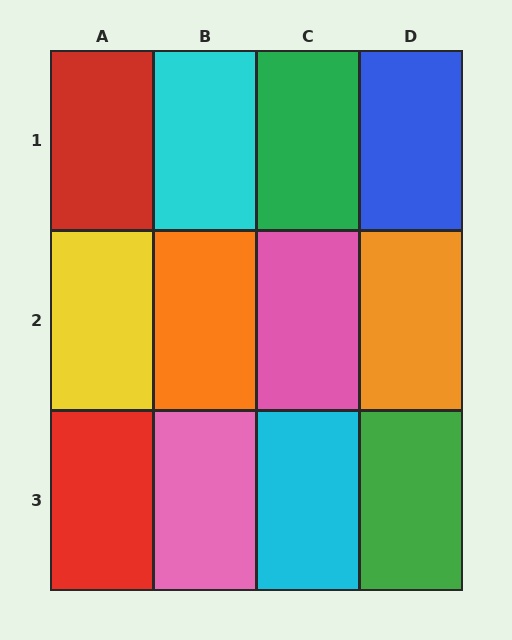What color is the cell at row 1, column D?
Blue.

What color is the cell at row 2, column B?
Orange.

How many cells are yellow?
1 cell is yellow.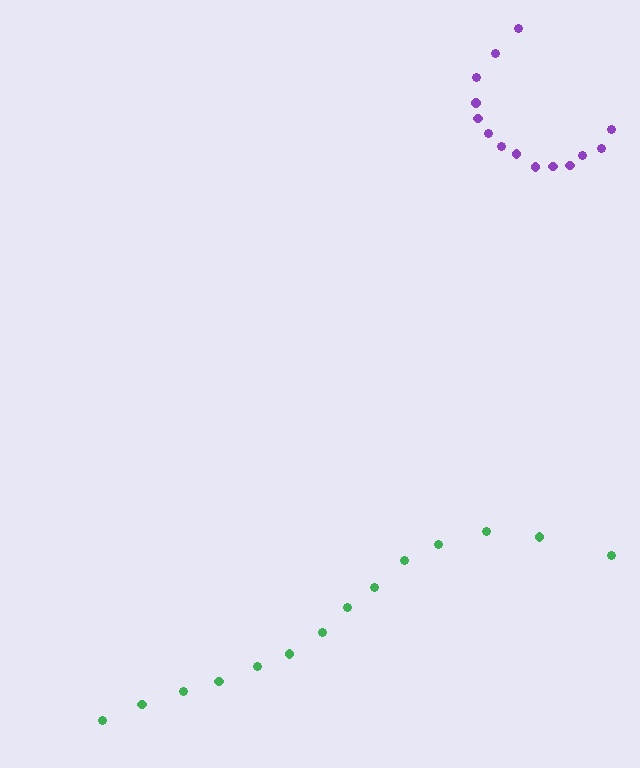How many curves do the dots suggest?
There are 2 distinct paths.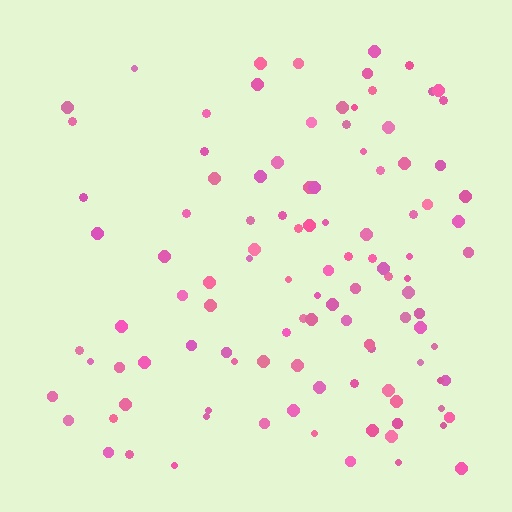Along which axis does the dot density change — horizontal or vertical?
Horizontal.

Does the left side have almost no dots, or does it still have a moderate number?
Still a moderate number, just noticeably fewer than the right.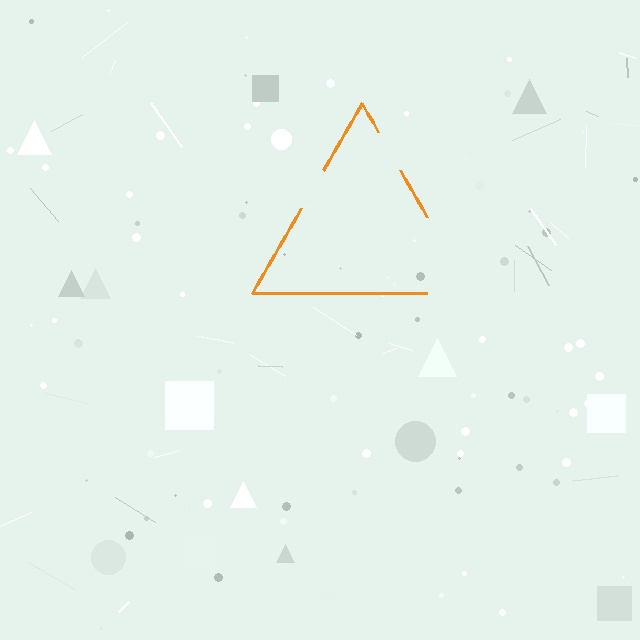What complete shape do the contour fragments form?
The contour fragments form a triangle.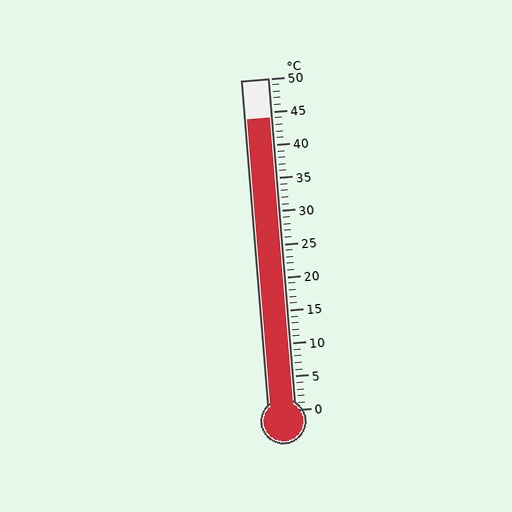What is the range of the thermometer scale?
The thermometer scale ranges from 0°C to 50°C.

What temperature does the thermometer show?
The thermometer shows approximately 44°C.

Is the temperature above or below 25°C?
The temperature is above 25°C.